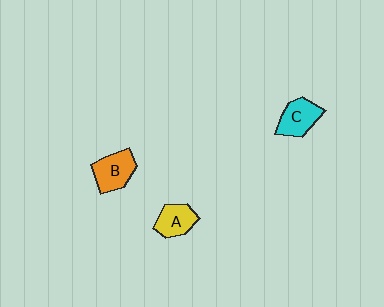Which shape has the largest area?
Shape B (orange).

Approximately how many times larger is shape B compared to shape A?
Approximately 1.2 times.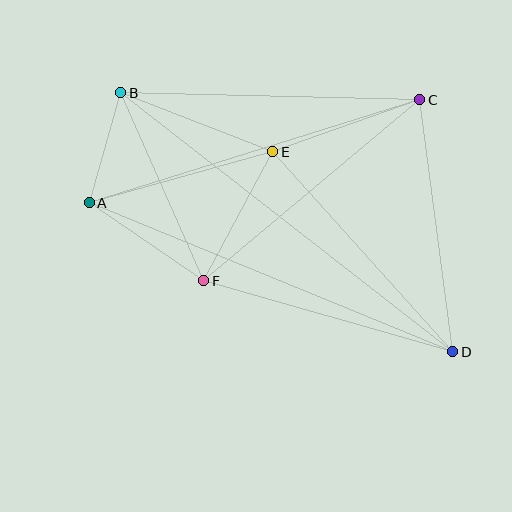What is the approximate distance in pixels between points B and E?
The distance between B and E is approximately 163 pixels.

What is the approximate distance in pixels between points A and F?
The distance between A and F is approximately 138 pixels.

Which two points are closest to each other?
Points A and B are closest to each other.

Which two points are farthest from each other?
Points B and D are farthest from each other.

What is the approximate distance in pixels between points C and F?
The distance between C and F is approximately 282 pixels.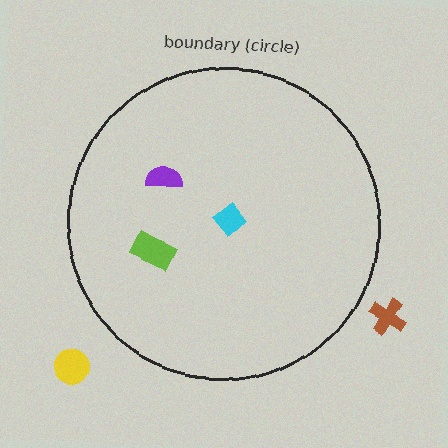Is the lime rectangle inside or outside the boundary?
Inside.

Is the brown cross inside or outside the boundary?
Outside.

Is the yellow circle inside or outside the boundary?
Outside.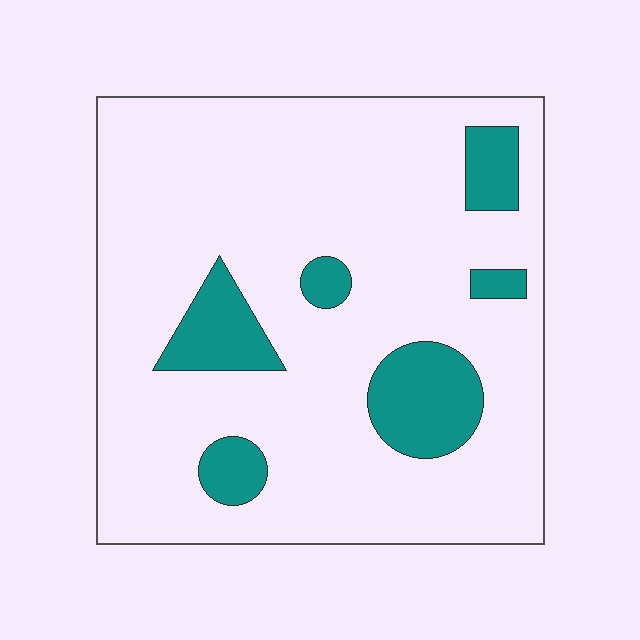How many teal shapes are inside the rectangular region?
6.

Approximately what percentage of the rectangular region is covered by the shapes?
Approximately 15%.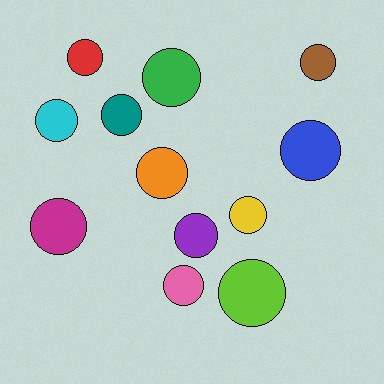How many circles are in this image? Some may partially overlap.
There are 12 circles.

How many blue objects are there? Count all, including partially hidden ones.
There is 1 blue object.